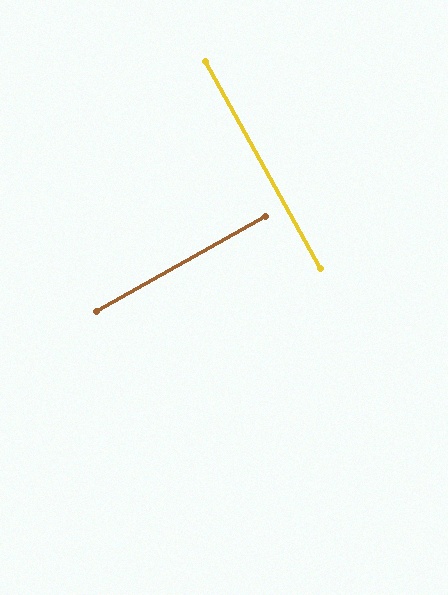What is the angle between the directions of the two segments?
Approximately 90 degrees.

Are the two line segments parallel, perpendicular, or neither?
Perpendicular — they meet at approximately 90°.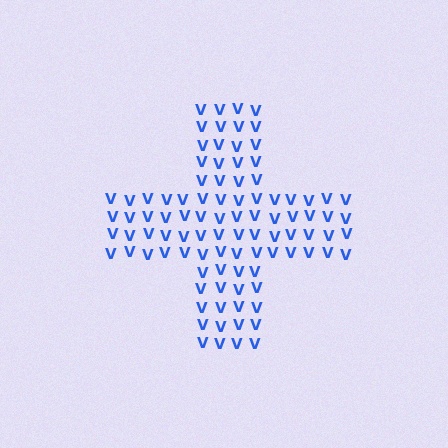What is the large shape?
The large shape is a cross.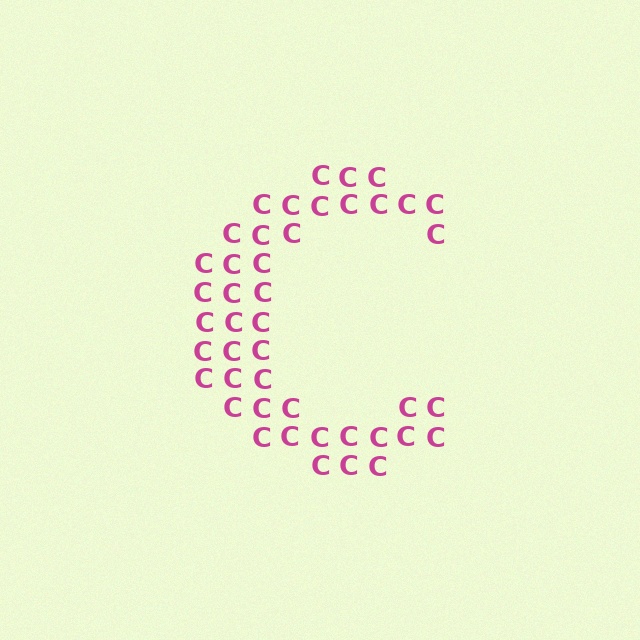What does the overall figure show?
The overall figure shows the letter C.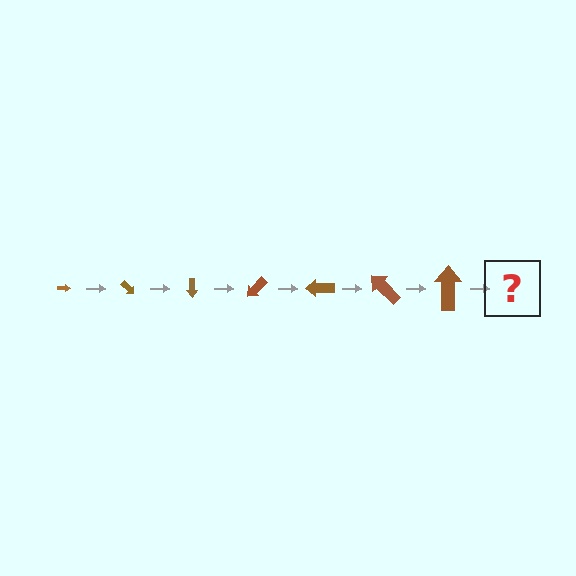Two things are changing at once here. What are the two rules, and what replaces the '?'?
The two rules are that the arrow grows larger each step and it rotates 45 degrees each step. The '?' should be an arrow, larger than the previous one and rotated 315 degrees from the start.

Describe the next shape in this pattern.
It should be an arrow, larger than the previous one and rotated 315 degrees from the start.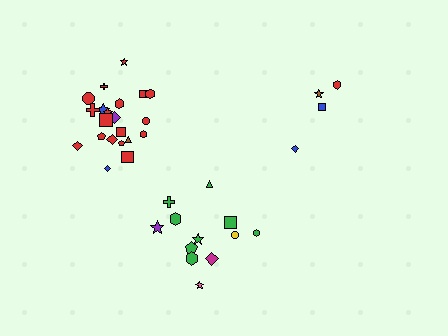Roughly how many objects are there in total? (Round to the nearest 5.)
Roughly 40 objects in total.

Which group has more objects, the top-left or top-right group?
The top-left group.